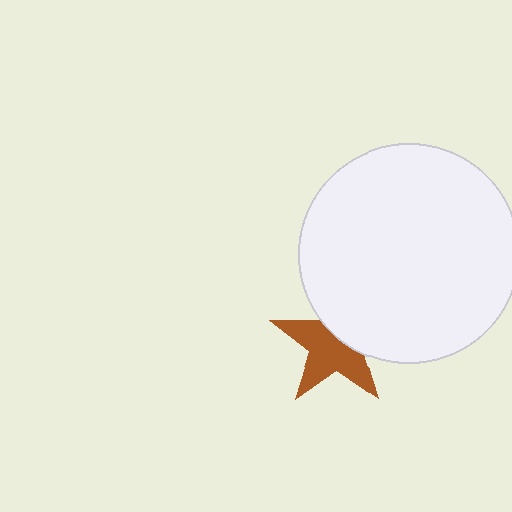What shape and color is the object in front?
The object in front is a white circle.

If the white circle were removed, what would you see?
You would see the complete brown star.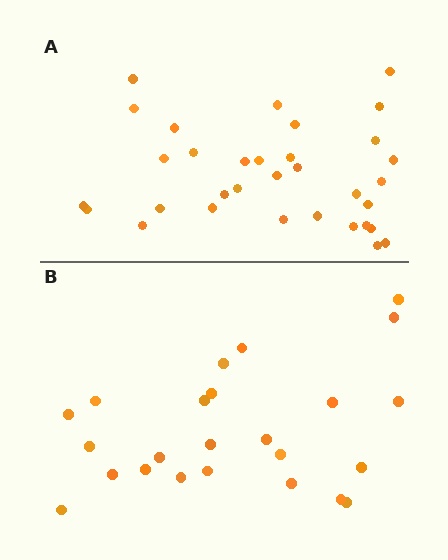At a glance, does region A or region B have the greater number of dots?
Region A (the top region) has more dots.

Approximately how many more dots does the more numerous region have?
Region A has roughly 8 or so more dots than region B.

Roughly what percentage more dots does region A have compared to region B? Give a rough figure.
About 40% more.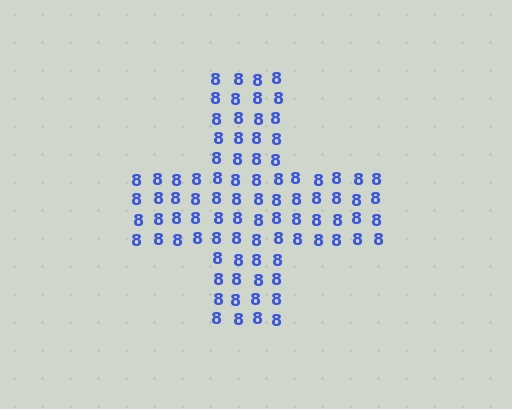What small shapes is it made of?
It is made of small digit 8's.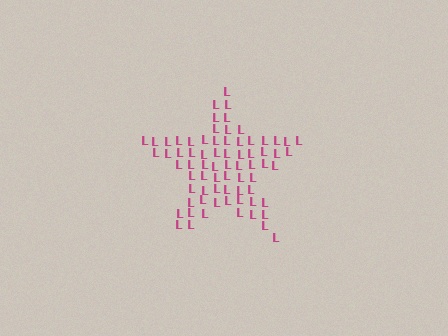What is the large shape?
The large shape is a star.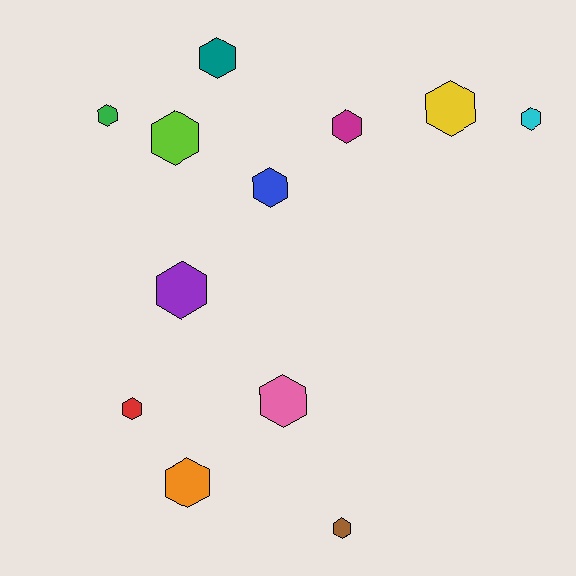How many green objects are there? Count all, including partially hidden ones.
There is 1 green object.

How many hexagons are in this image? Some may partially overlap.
There are 12 hexagons.